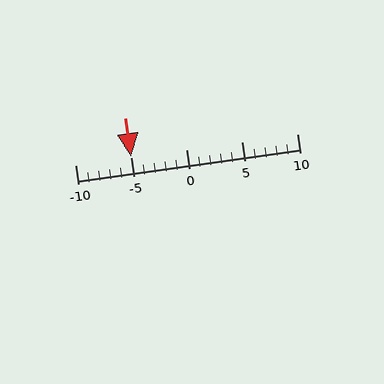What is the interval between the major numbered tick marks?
The major tick marks are spaced 5 units apart.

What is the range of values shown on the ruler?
The ruler shows values from -10 to 10.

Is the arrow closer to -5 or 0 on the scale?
The arrow is closer to -5.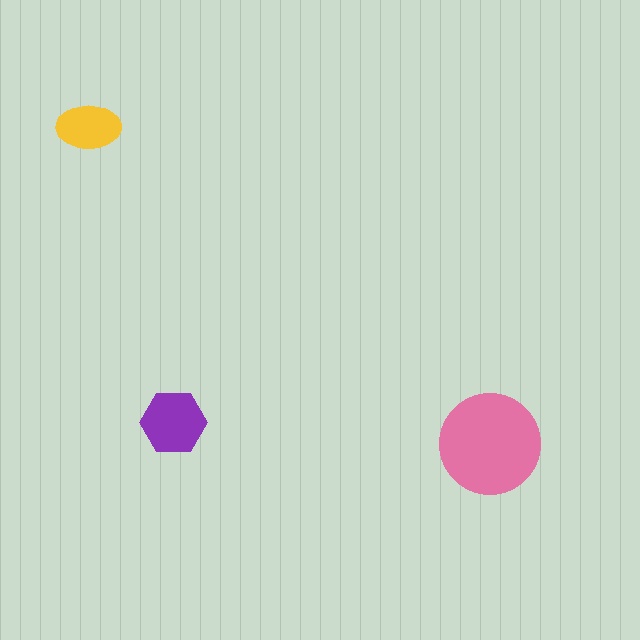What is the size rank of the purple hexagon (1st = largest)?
2nd.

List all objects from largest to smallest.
The pink circle, the purple hexagon, the yellow ellipse.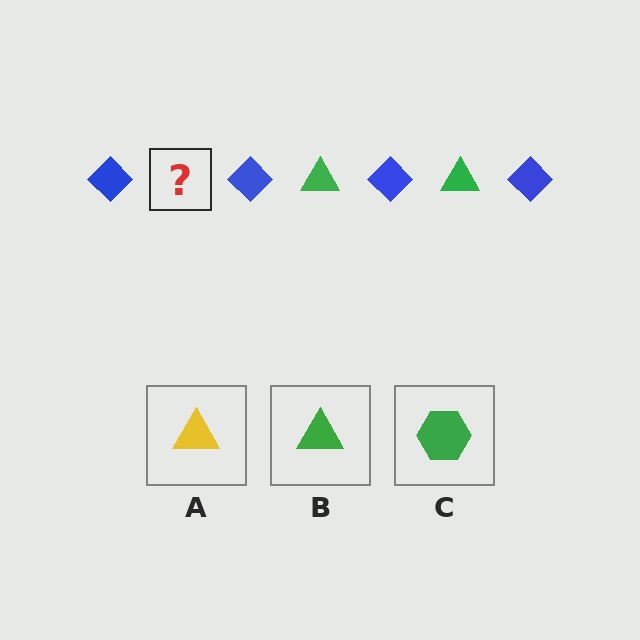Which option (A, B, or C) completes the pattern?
B.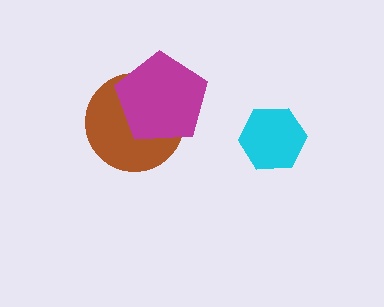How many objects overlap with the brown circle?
1 object overlaps with the brown circle.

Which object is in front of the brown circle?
The magenta pentagon is in front of the brown circle.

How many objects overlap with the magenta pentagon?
1 object overlaps with the magenta pentagon.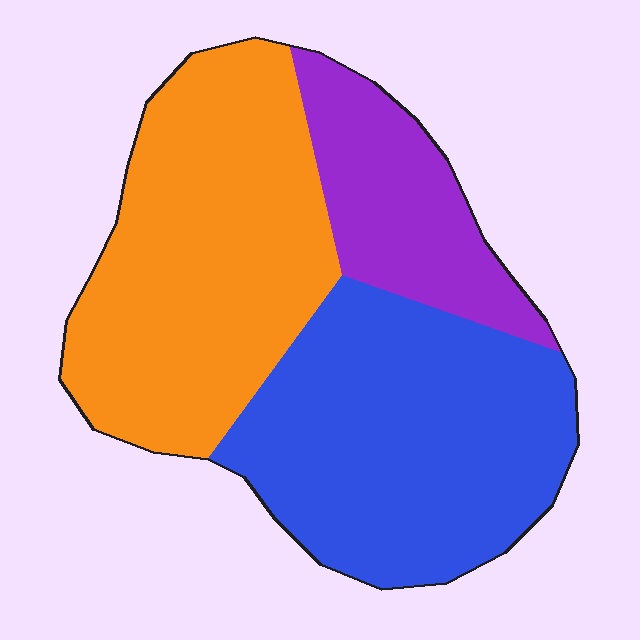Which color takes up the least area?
Purple, at roughly 20%.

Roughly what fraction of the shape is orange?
Orange covers about 40% of the shape.